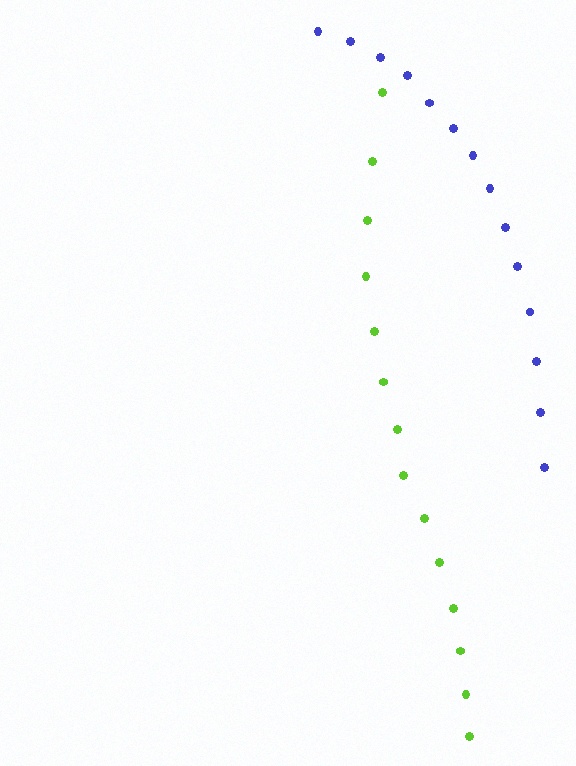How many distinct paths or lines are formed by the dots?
There are 2 distinct paths.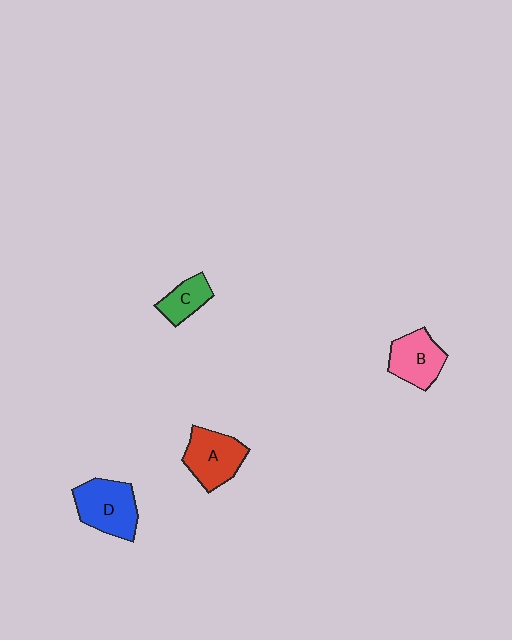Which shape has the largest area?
Shape D (blue).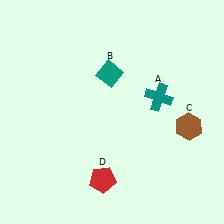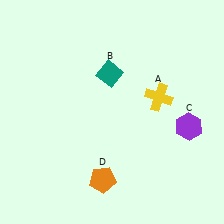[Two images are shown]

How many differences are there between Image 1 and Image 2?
There are 3 differences between the two images.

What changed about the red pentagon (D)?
In Image 1, D is red. In Image 2, it changed to orange.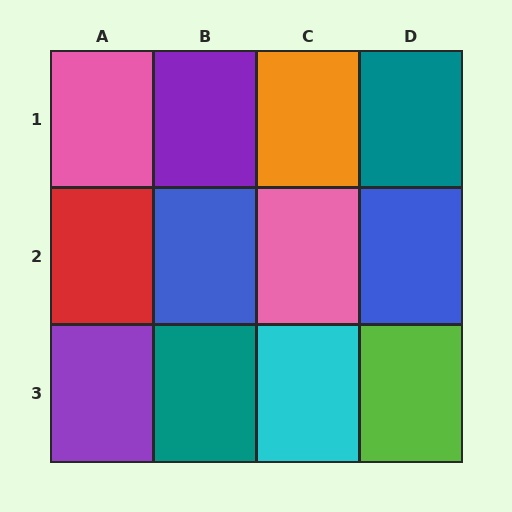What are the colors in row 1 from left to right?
Pink, purple, orange, teal.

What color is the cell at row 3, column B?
Teal.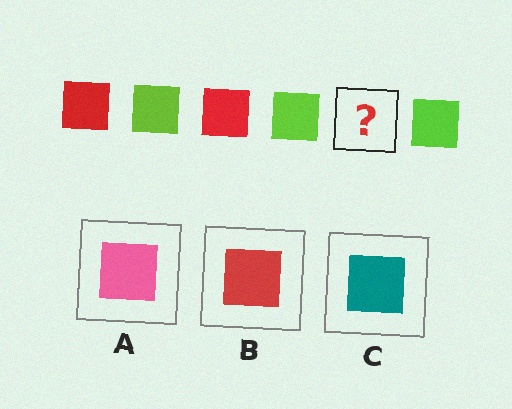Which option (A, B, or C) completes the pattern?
B.